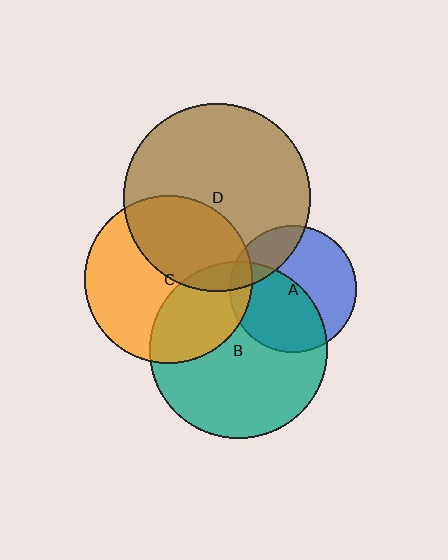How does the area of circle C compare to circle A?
Approximately 1.7 times.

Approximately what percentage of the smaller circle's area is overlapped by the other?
Approximately 50%.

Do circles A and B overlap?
Yes.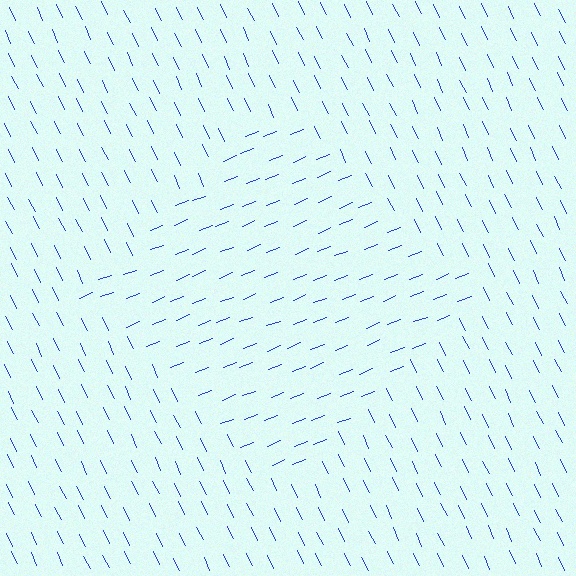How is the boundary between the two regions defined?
The boundary is defined purely by a change in line orientation (approximately 86 degrees difference). All lines are the same color and thickness.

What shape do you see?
I see a diamond.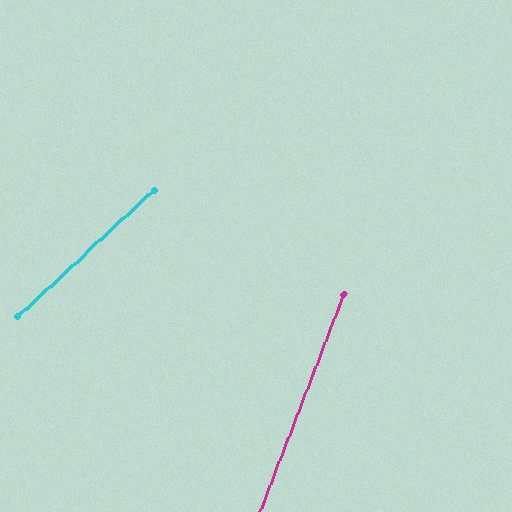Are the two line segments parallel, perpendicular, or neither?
Neither parallel nor perpendicular — they differ by about 26°.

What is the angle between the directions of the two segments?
Approximately 26 degrees.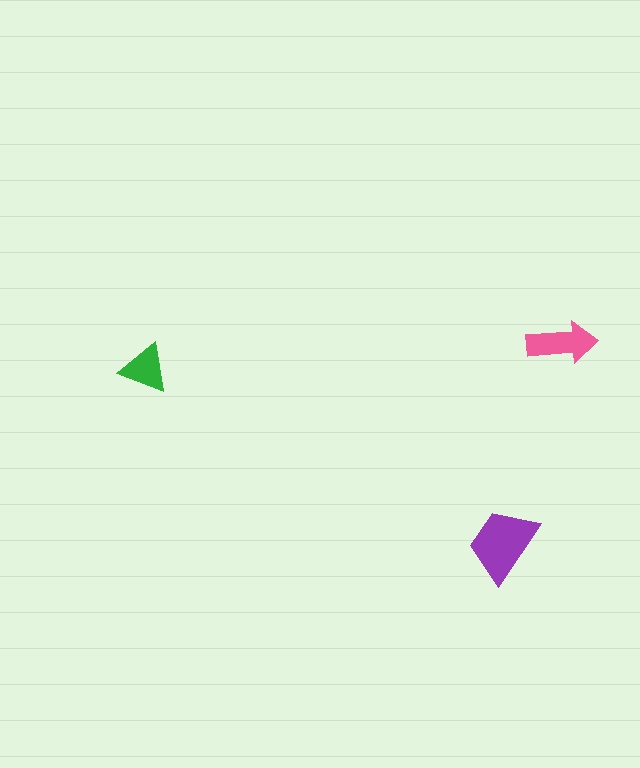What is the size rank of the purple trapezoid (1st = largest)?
1st.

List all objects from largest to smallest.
The purple trapezoid, the pink arrow, the green triangle.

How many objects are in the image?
There are 3 objects in the image.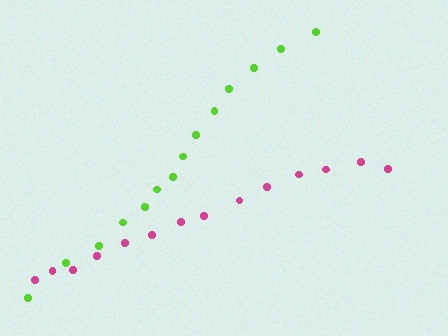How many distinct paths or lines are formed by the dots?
There are 2 distinct paths.